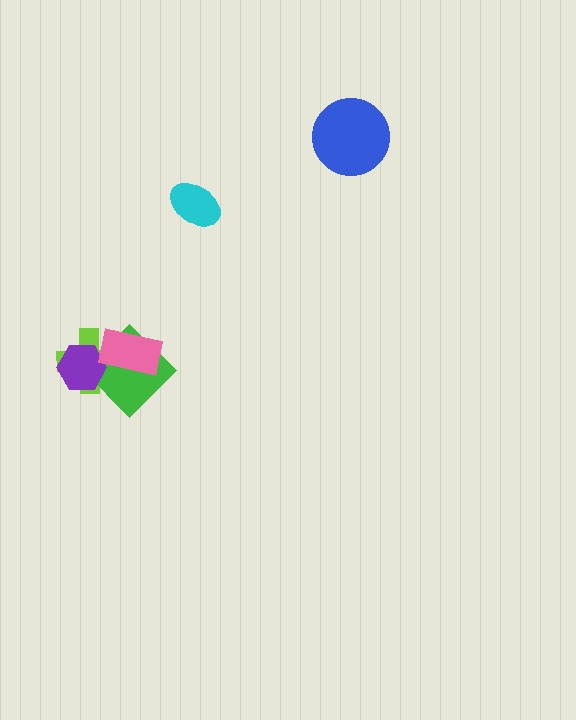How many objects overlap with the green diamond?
3 objects overlap with the green diamond.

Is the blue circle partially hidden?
No, no other shape covers it.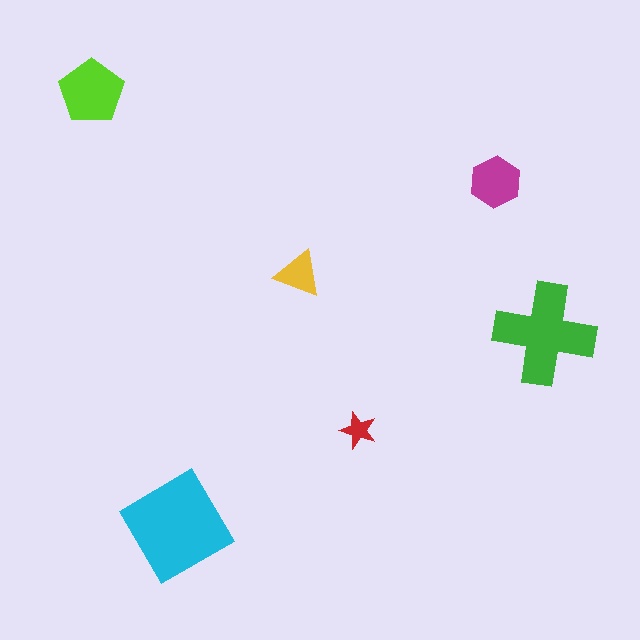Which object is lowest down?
The cyan diamond is bottommost.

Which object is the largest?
The cyan diamond.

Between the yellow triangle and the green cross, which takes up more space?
The green cross.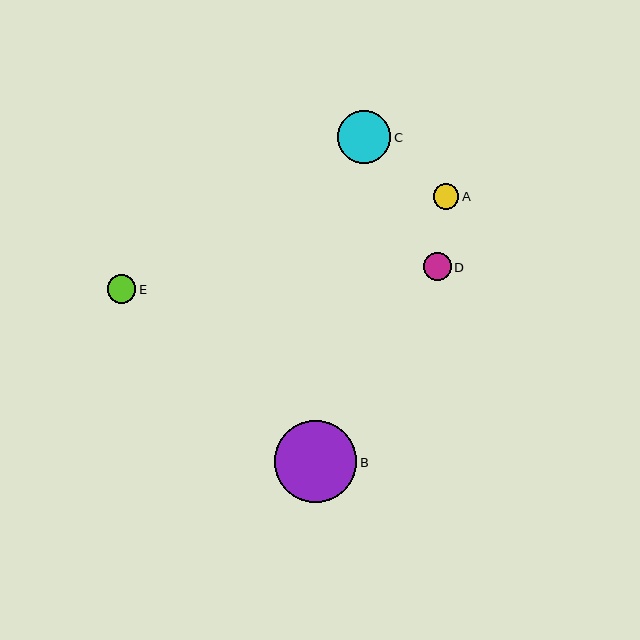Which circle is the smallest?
Circle A is the smallest with a size of approximately 25 pixels.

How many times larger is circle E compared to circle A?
Circle E is approximately 1.1 times the size of circle A.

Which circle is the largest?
Circle B is the largest with a size of approximately 82 pixels.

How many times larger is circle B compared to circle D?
Circle B is approximately 2.9 times the size of circle D.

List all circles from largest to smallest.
From largest to smallest: B, C, E, D, A.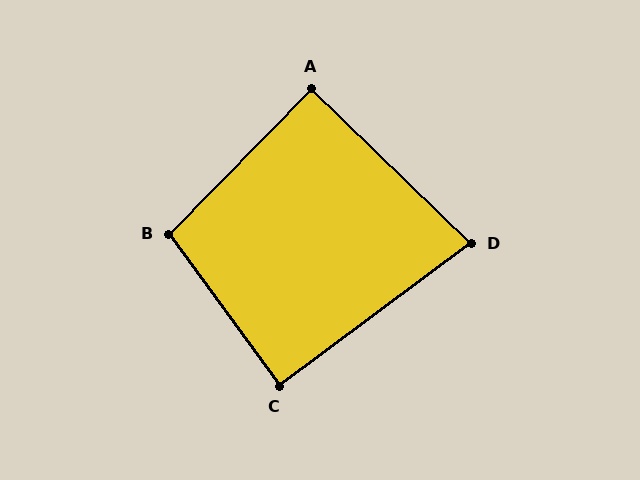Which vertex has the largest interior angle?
B, at approximately 99 degrees.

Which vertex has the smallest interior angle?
D, at approximately 81 degrees.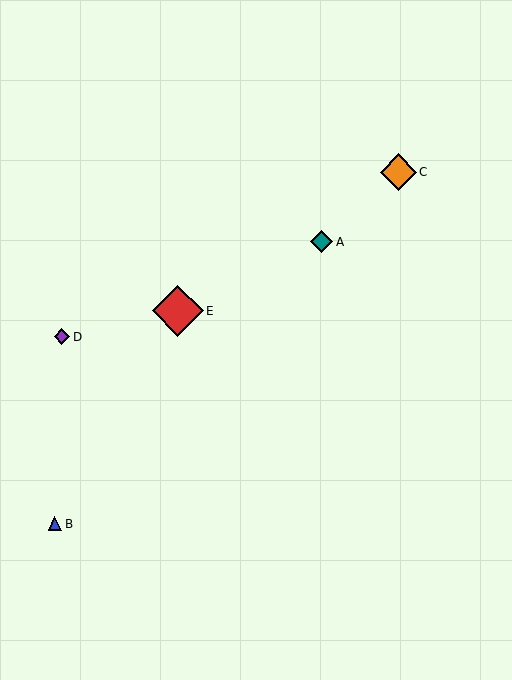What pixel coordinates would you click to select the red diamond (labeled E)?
Click at (178, 311) to select the red diamond E.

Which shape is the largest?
The red diamond (labeled E) is the largest.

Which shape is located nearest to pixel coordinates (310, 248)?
The teal diamond (labeled A) at (322, 242) is nearest to that location.